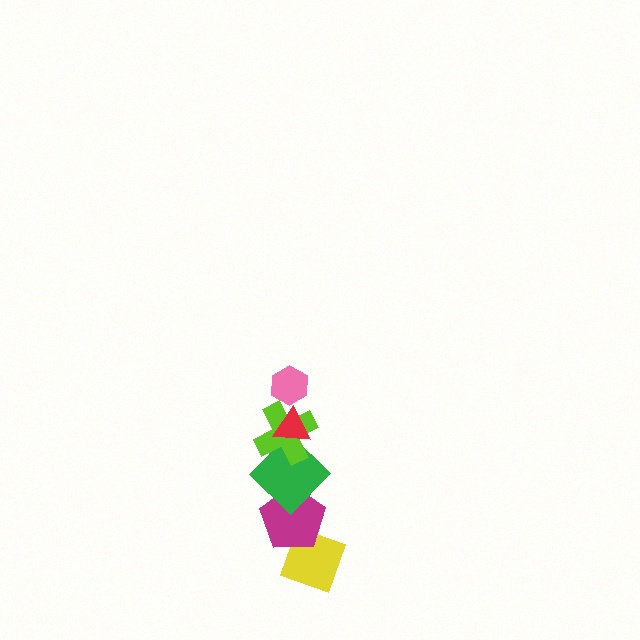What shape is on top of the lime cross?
The red triangle is on top of the lime cross.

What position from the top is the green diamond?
The green diamond is 4th from the top.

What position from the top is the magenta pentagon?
The magenta pentagon is 5th from the top.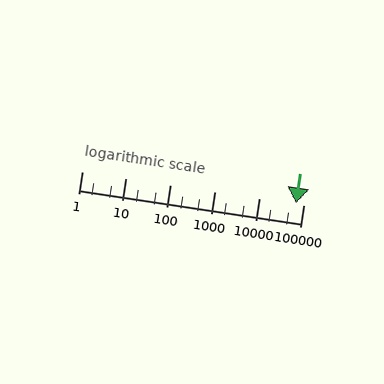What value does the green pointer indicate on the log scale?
The pointer indicates approximately 67000.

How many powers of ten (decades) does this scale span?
The scale spans 5 decades, from 1 to 100000.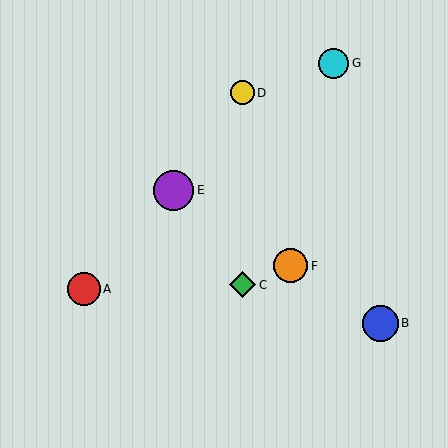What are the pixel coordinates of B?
Object B is at (380, 323).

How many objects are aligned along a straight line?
3 objects (B, E, F) are aligned along a straight line.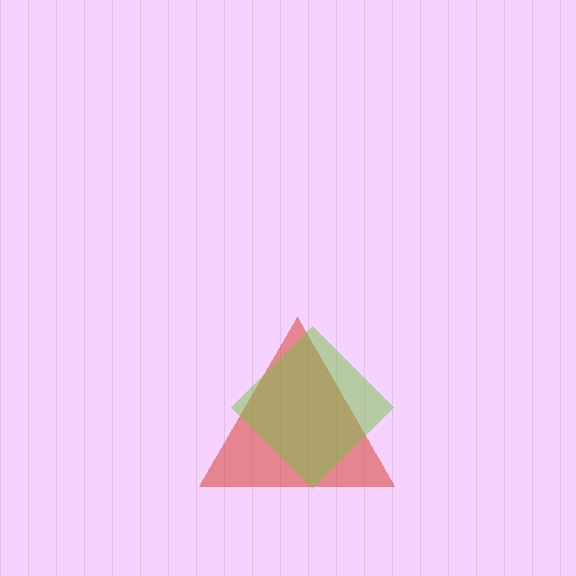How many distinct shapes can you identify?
There are 2 distinct shapes: a red triangle, a lime diamond.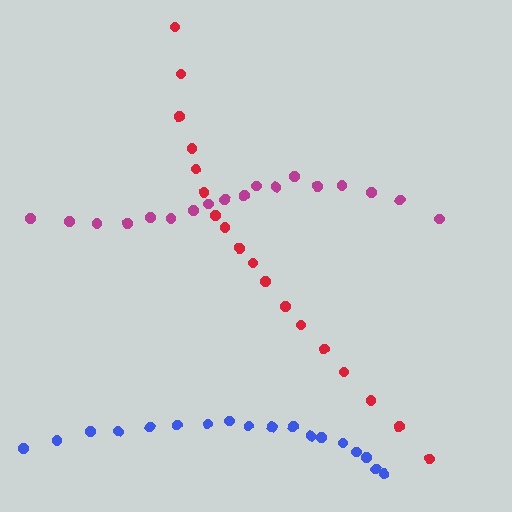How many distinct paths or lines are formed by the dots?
There are 3 distinct paths.